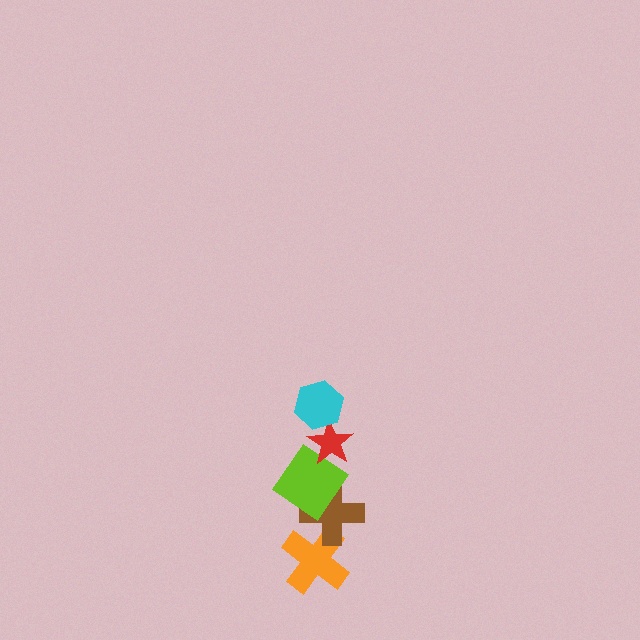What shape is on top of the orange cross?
The brown cross is on top of the orange cross.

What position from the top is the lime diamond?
The lime diamond is 3rd from the top.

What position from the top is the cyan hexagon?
The cyan hexagon is 1st from the top.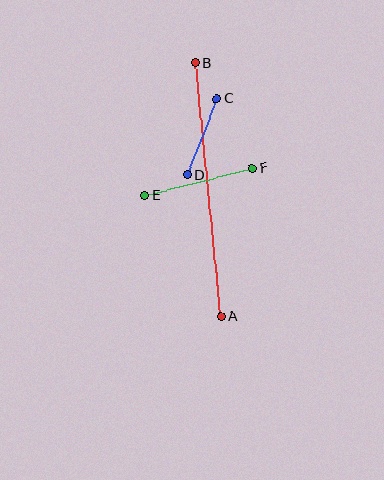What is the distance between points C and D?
The distance is approximately 82 pixels.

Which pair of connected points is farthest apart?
Points A and B are farthest apart.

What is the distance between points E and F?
The distance is approximately 111 pixels.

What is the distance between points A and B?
The distance is approximately 256 pixels.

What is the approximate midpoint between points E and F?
The midpoint is at approximately (199, 182) pixels.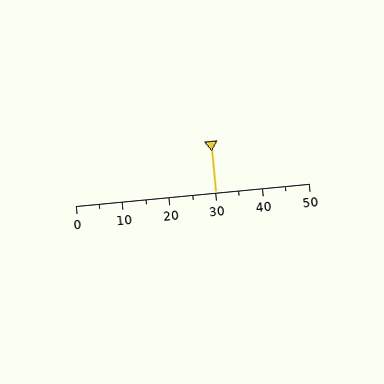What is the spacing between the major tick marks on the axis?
The major ticks are spaced 10 apart.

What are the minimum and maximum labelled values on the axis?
The axis runs from 0 to 50.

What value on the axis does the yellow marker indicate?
The marker indicates approximately 30.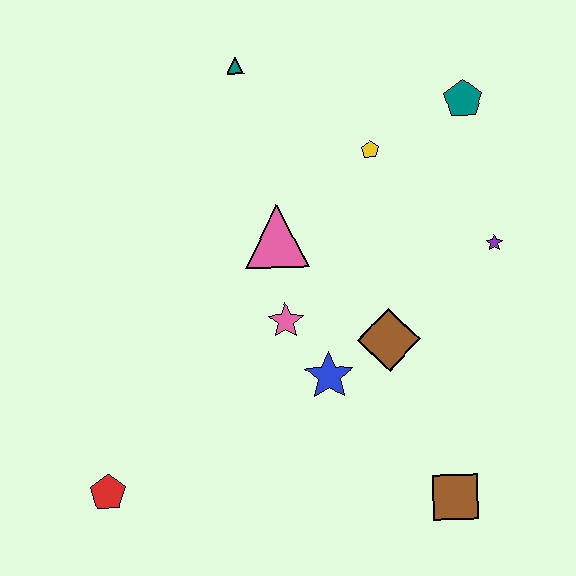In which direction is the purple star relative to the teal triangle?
The purple star is to the right of the teal triangle.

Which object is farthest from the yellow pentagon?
The red pentagon is farthest from the yellow pentagon.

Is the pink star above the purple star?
No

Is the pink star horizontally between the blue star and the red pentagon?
Yes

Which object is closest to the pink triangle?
The pink star is closest to the pink triangle.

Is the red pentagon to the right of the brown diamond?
No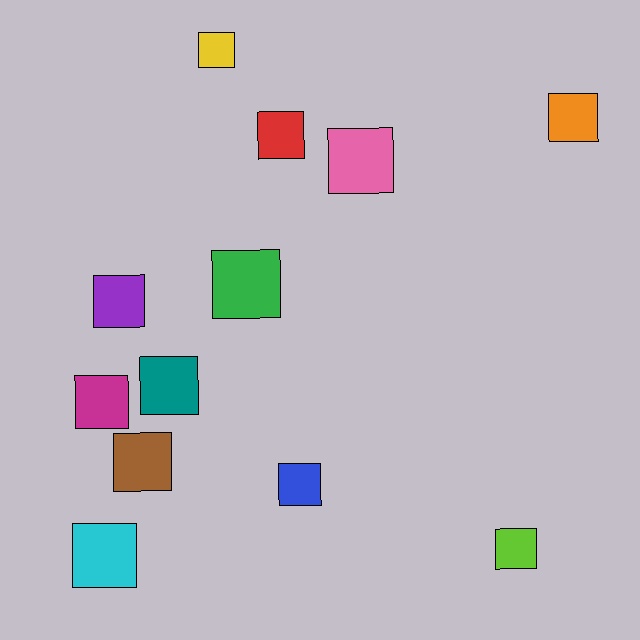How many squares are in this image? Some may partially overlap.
There are 12 squares.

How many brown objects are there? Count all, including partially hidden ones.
There is 1 brown object.